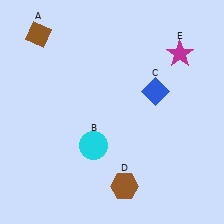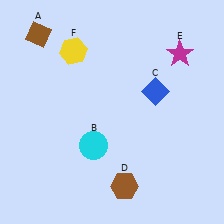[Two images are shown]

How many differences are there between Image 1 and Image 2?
There is 1 difference between the two images.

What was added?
A yellow hexagon (F) was added in Image 2.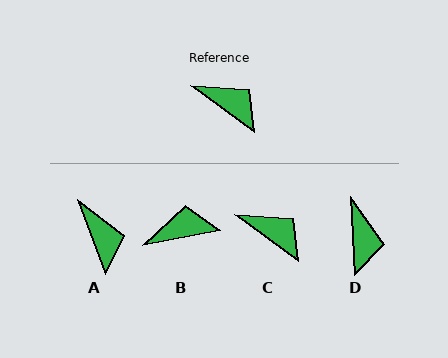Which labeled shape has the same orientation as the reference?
C.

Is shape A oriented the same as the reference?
No, it is off by about 33 degrees.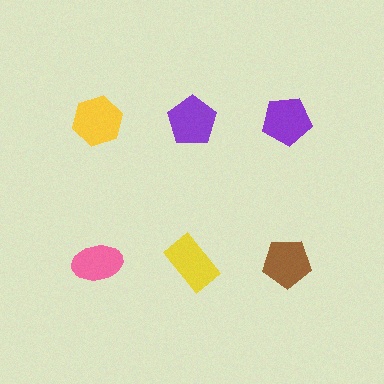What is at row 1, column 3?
A purple pentagon.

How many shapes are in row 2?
3 shapes.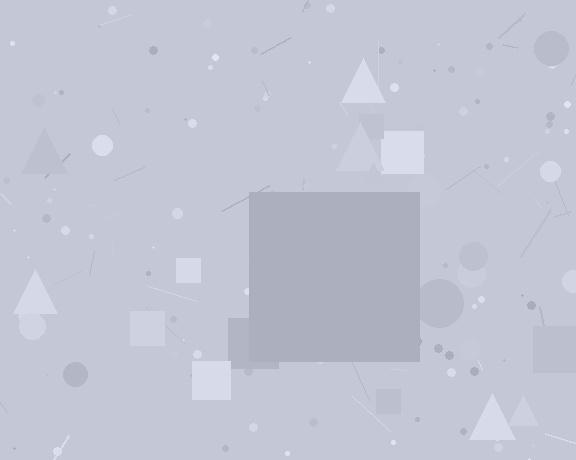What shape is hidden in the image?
A square is hidden in the image.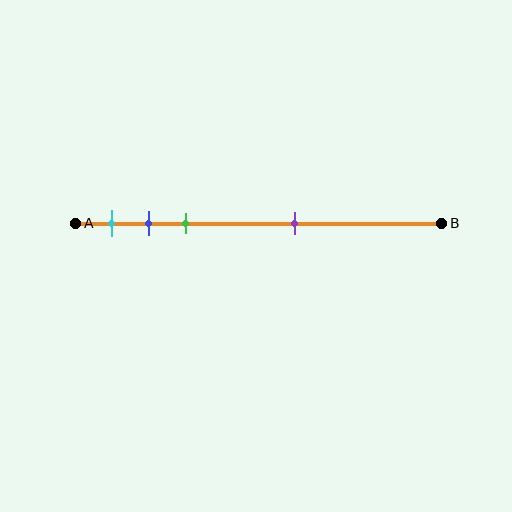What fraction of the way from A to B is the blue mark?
The blue mark is approximately 20% (0.2) of the way from A to B.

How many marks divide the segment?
There are 4 marks dividing the segment.